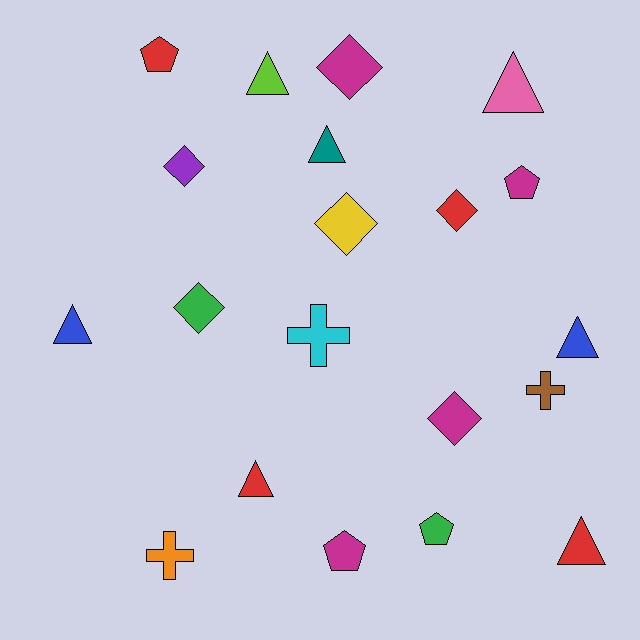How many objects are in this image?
There are 20 objects.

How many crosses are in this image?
There are 3 crosses.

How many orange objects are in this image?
There is 1 orange object.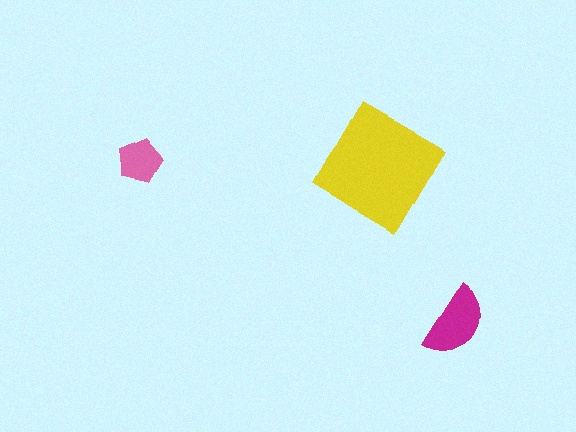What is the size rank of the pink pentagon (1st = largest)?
3rd.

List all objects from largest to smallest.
The yellow diamond, the magenta semicircle, the pink pentagon.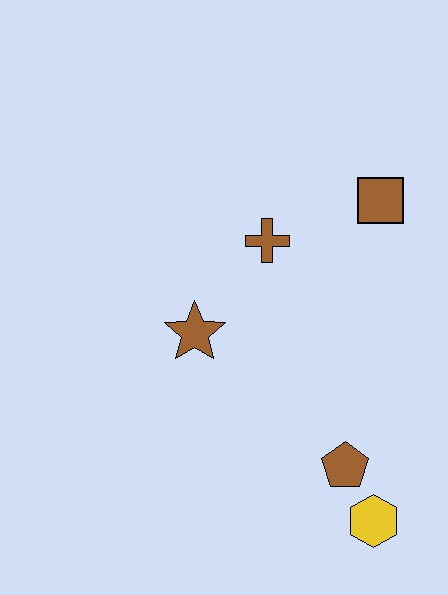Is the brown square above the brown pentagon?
Yes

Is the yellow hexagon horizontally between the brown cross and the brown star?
No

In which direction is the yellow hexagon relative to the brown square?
The yellow hexagon is below the brown square.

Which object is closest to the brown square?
The brown cross is closest to the brown square.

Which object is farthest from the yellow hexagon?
The brown square is farthest from the yellow hexagon.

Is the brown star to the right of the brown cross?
No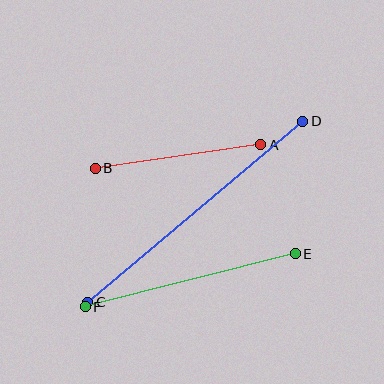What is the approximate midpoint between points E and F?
The midpoint is at approximately (190, 280) pixels.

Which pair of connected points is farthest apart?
Points C and D are farthest apart.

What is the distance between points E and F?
The distance is approximately 216 pixels.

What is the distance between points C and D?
The distance is approximately 281 pixels.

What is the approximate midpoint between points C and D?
The midpoint is at approximately (195, 212) pixels.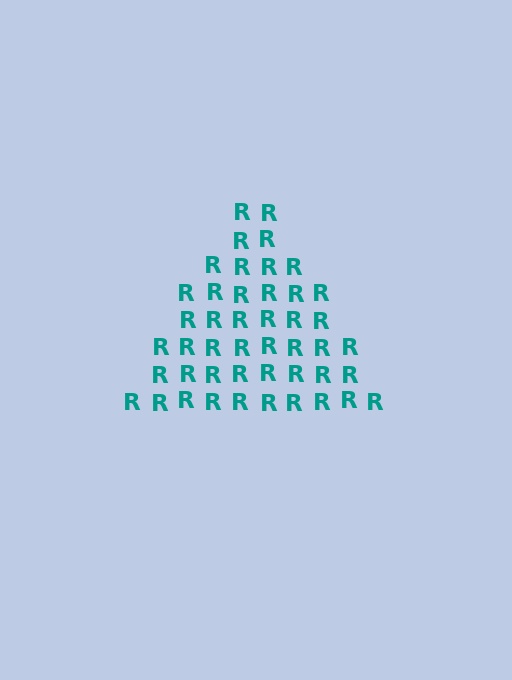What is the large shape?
The large shape is a triangle.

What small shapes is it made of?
It is made of small letter R's.